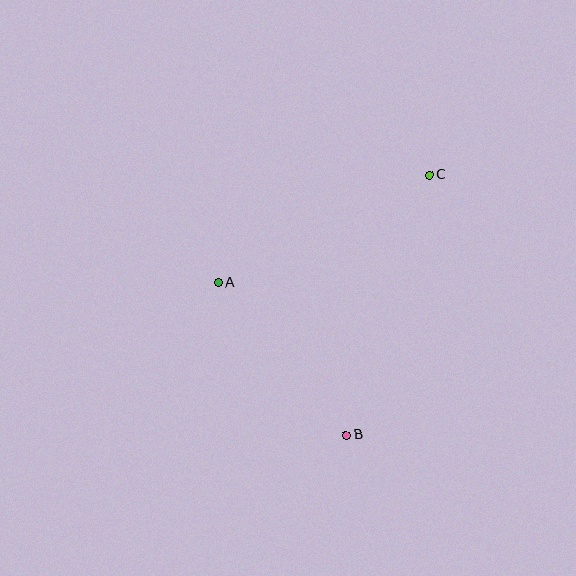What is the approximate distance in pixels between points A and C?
The distance between A and C is approximately 237 pixels.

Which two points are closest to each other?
Points A and B are closest to each other.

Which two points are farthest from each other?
Points B and C are farthest from each other.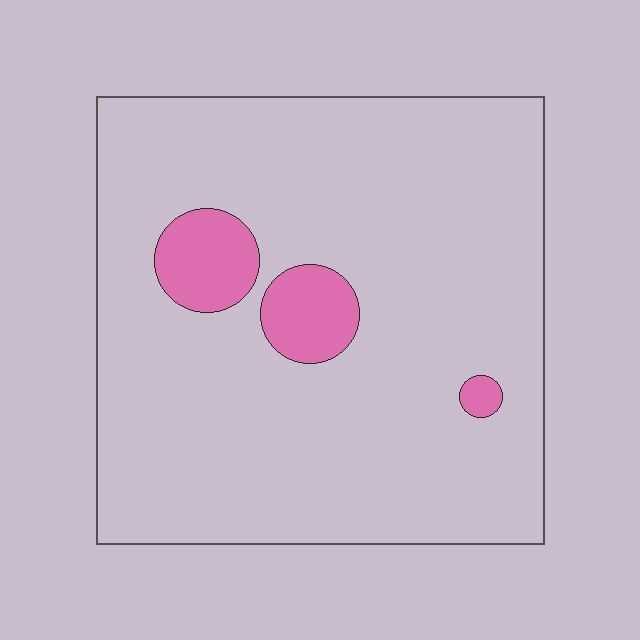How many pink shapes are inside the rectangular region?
3.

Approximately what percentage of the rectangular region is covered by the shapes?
Approximately 10%.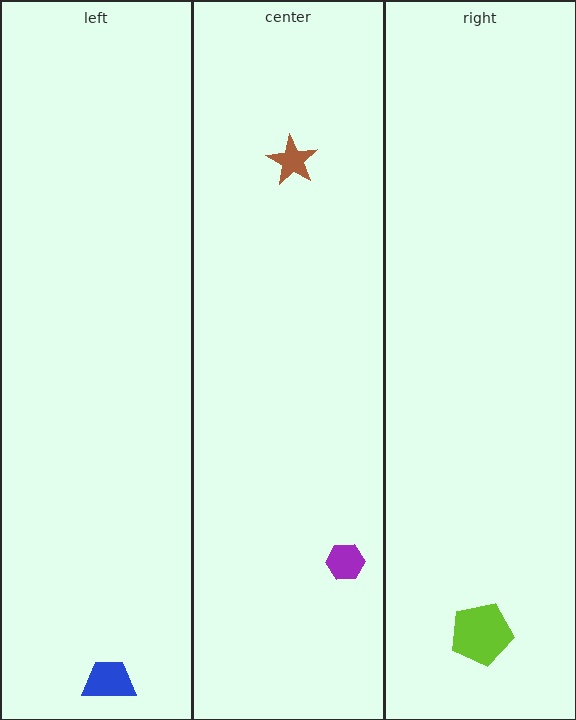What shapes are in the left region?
The blue trapezoid.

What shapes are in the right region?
The lime pentagon.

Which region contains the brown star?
The center region.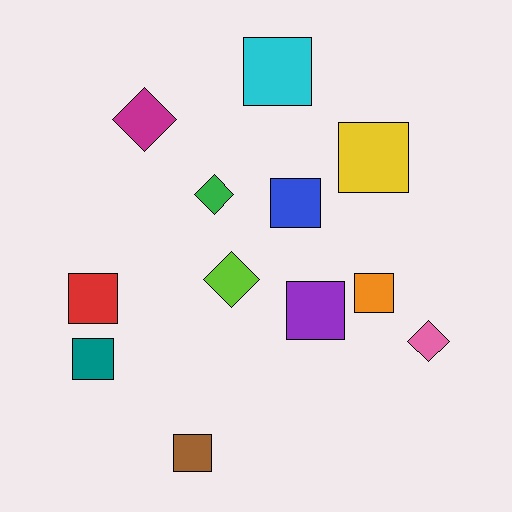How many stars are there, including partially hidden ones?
There are no stars.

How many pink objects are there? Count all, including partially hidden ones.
There is 1 pink object.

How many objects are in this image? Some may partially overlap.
There are 12 objects.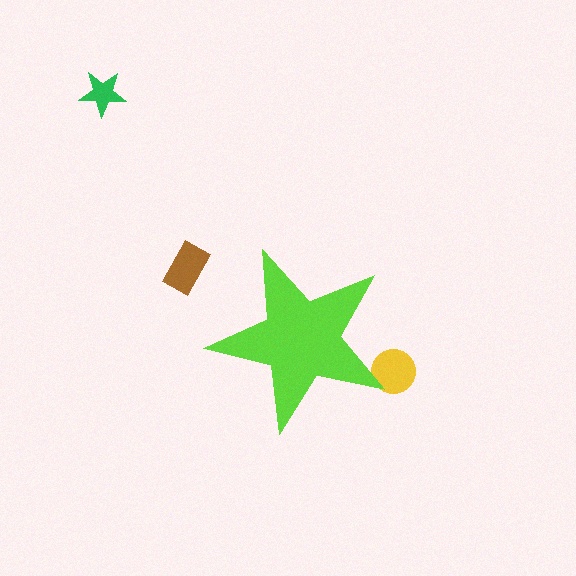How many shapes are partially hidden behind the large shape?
1 shape is partially hidden.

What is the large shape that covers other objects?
A lime star.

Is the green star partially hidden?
No, the green star is fully visible.